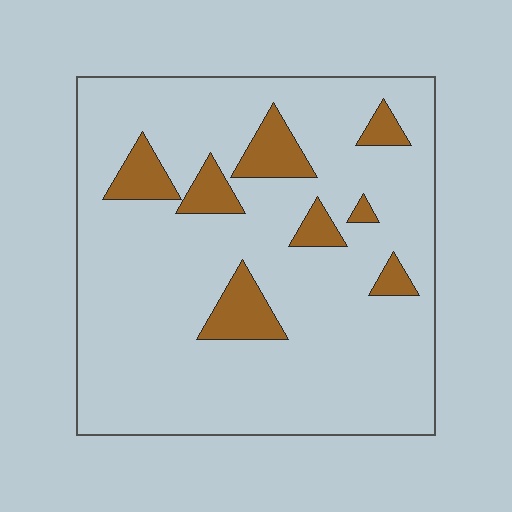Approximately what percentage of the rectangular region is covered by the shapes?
Approximately 15%.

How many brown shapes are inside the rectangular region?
8.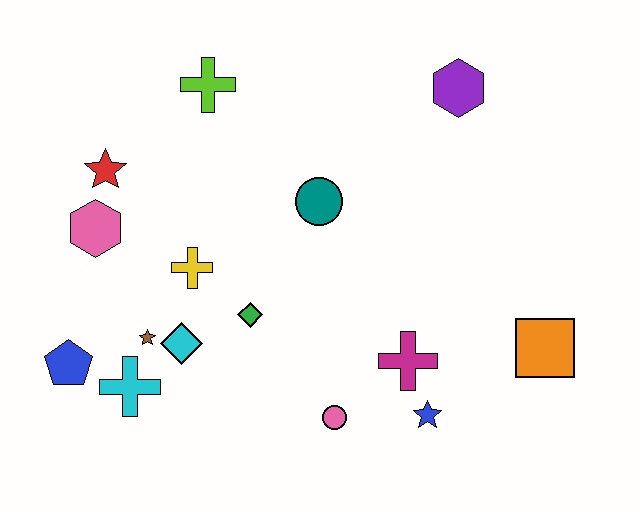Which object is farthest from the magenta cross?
The red star is farthest from the magenta cross.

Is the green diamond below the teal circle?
Yes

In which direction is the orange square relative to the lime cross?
The orange square is to the right of the lime cross.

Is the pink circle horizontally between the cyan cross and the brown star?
No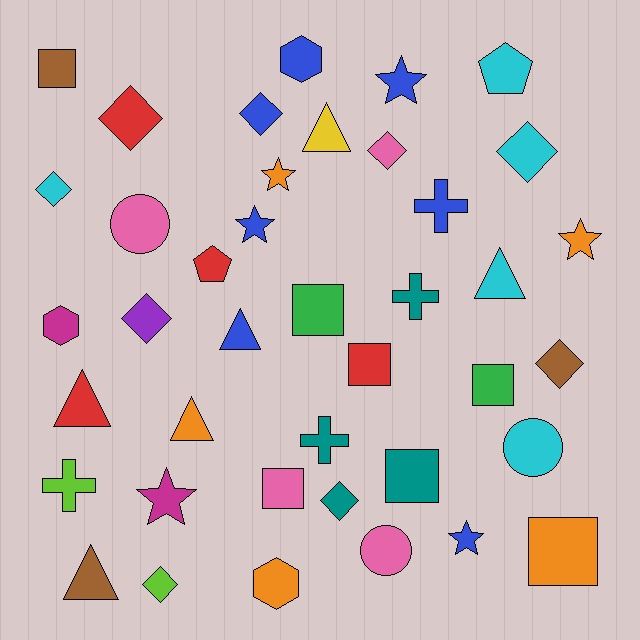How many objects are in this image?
There are 40 objects.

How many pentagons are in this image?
There are 2 pentagons.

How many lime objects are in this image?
There are 2 lime objects.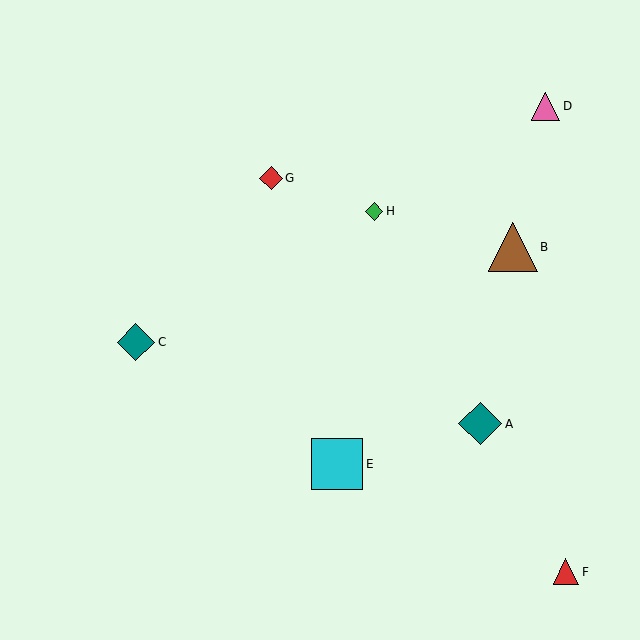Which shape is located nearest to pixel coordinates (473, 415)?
The teal diamond (labeled A) at (480, 424) is nearest to that location.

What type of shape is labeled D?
Shape D is a pink triangle.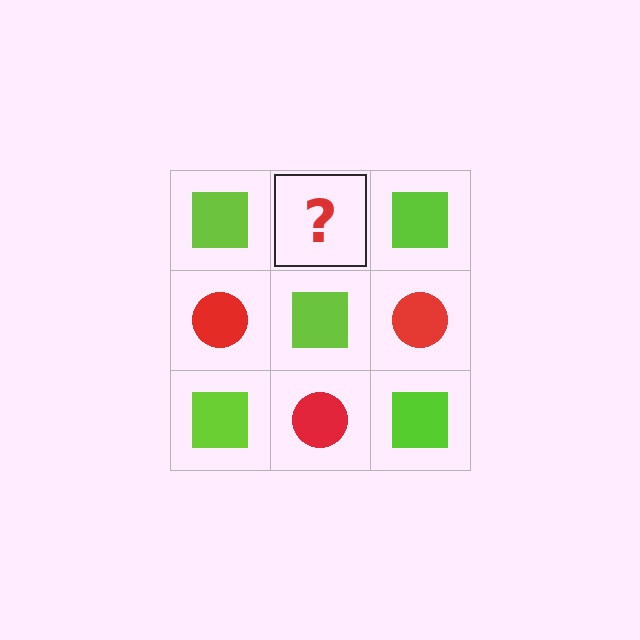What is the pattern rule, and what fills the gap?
The rule is that it alternates lime square and red circle in a checkerboard pattern. The gap should be filled with a red circle.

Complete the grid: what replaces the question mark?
The question mark should be replaced with a red circle.